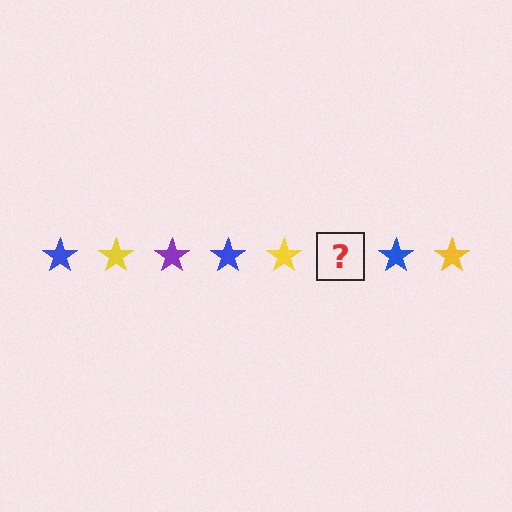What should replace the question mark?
The question mark should be replaced with a purple star.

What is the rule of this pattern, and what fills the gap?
The rule is that the pattern cycles through blue, yellow, purple stars. The gap should be filled with a purple star.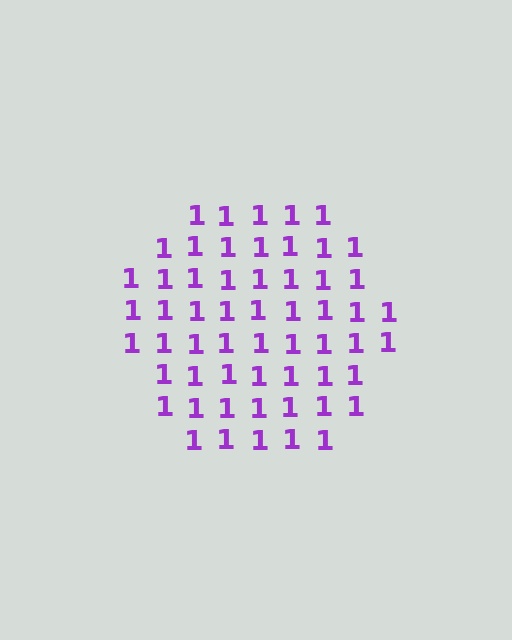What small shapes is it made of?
It is made of small digit 1's.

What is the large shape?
The large shape is a hexagon.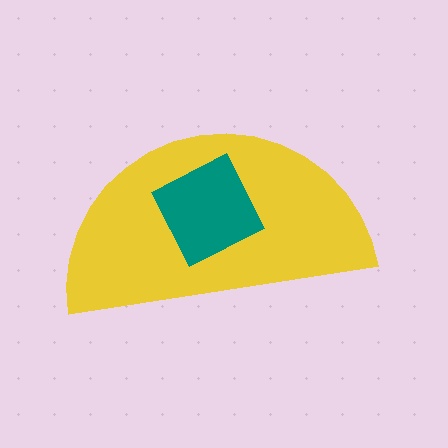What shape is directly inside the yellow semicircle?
The teal diamond.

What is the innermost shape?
The teal diamond.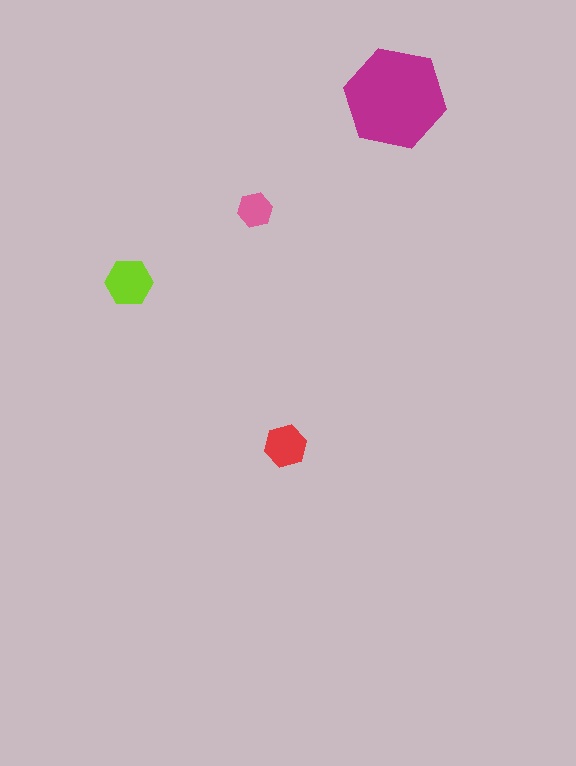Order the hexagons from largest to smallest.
the magenta one, the lime one, the red one, the pink one.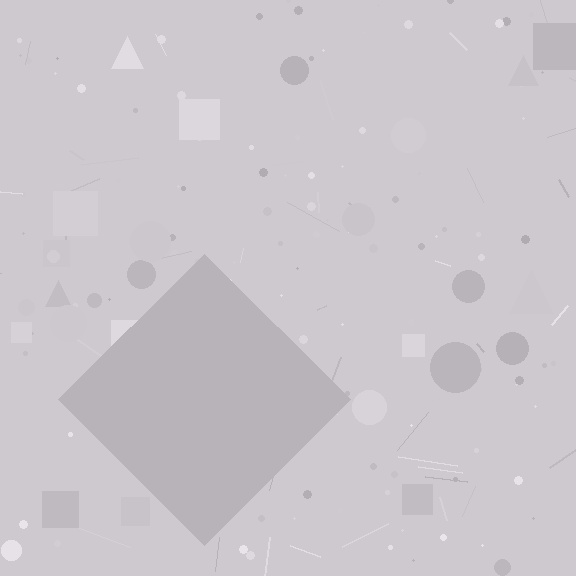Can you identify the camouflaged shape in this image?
The camouflaged shape is a diamond.